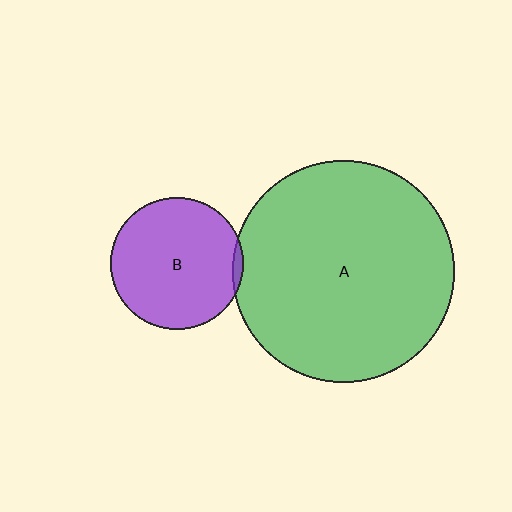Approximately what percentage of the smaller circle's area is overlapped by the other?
Approximately 5%.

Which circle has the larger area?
Circle A (green).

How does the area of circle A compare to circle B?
Approximately 2.8 times.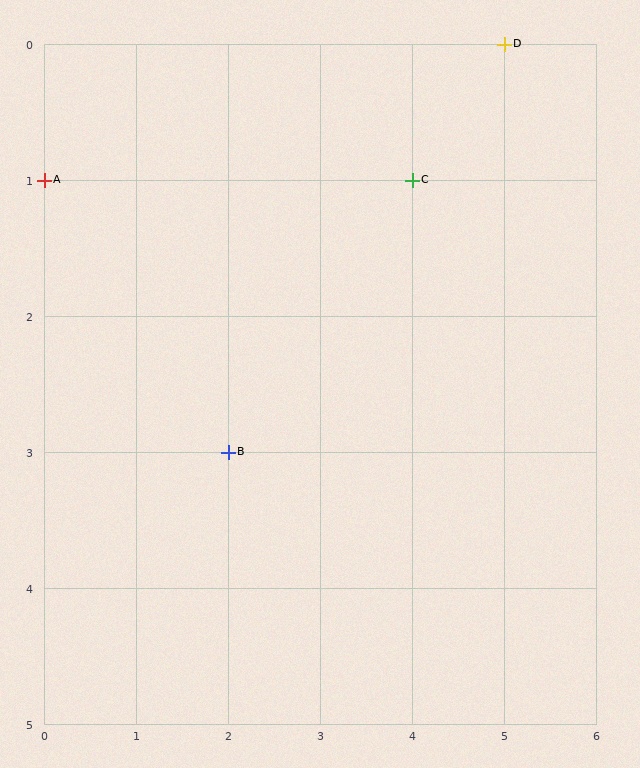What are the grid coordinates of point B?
Point B is at grid coordinates (2, 3).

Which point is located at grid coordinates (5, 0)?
Point D is at (5, 0).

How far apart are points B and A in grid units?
Points B and A are 2 columns and 2 rows apart (about 2.8 grid units diagonally).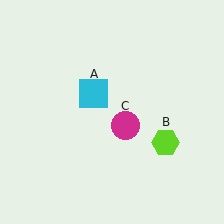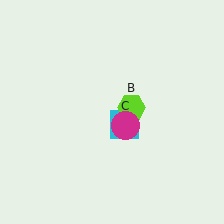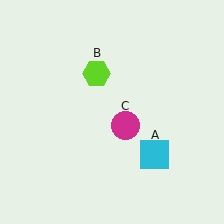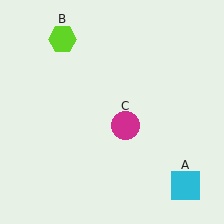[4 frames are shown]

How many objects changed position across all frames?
2 objects changed position: cyan square (object A), lime hexagon (object B).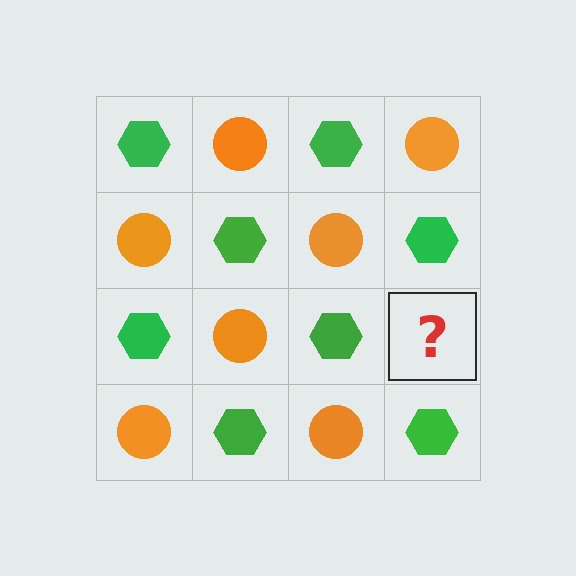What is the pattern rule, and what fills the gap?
The rule is that it alternates green hexagon and orange circle in a checkerboard pattern. The gap should be filled with an orange circle.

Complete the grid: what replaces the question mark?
The question mark should be replaced with an orange circle.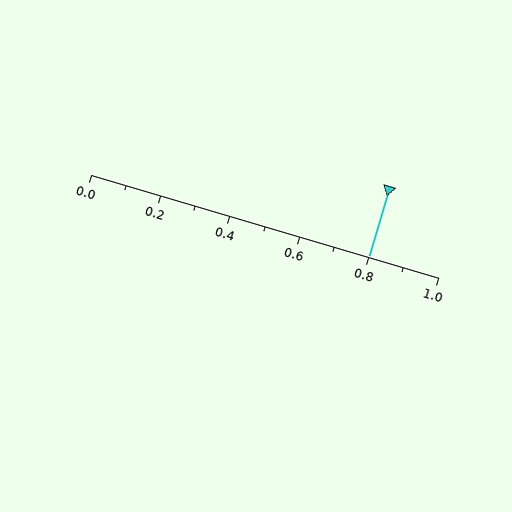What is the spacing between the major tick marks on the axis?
The major ticks are spaced 0.2 apart.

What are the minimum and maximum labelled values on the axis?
The axis runs from 0.0 to 1.0.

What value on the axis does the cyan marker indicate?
The marker indicates approximately 0.8.